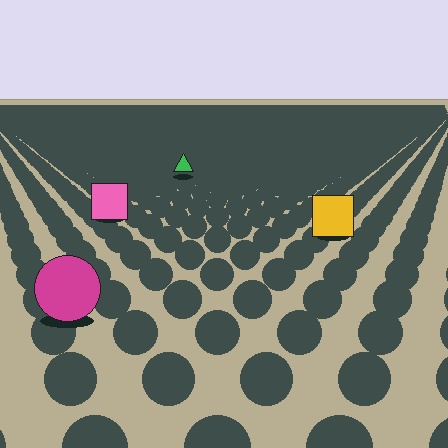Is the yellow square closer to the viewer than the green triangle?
Yes. The yellow square is closer — you can tell from the texture gradient: the ground texture is coarser near it.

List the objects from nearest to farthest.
From nearest to farthest: the magenta circle, the yellow square, the pink square, the green triangle.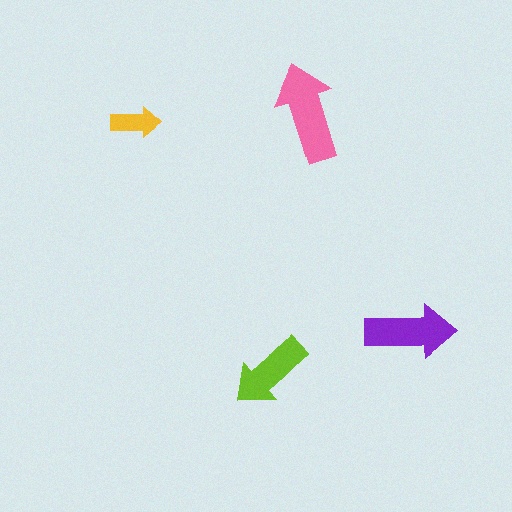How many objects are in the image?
There are 4 objects in the image.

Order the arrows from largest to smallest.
the pink one, the purple one, the lime one, the yellow one.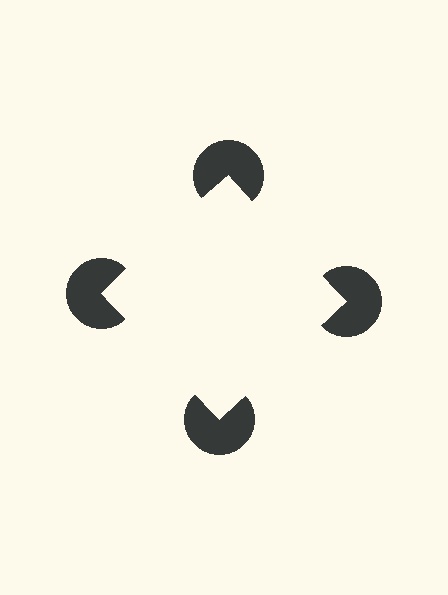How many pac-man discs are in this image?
There are 4 — one at each vertex of the illusory square.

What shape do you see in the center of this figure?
An illusory square — its edges are inferred from the aligned wedge cuts in the pac-man discs, not physically drawn.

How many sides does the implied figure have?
4 sides.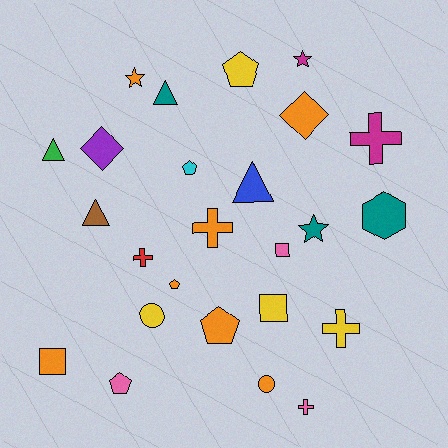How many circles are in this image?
There are 2 circles.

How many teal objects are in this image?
There are 3 teal objects.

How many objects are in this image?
There are 25 objects.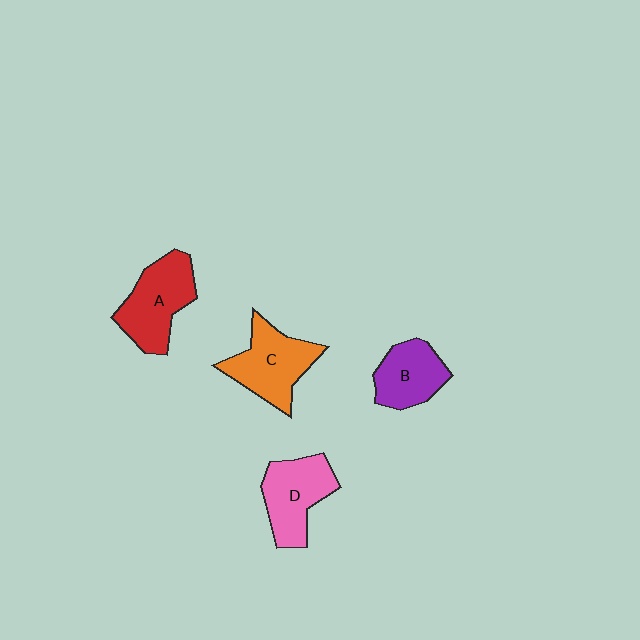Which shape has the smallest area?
Shape B (purple).